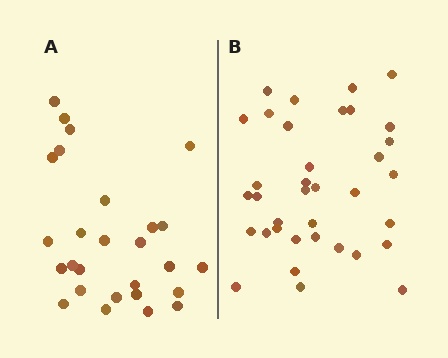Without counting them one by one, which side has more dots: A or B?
Region B (the right region) has more dots.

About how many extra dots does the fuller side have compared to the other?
Region B has roughly 8 or so more dots than region A.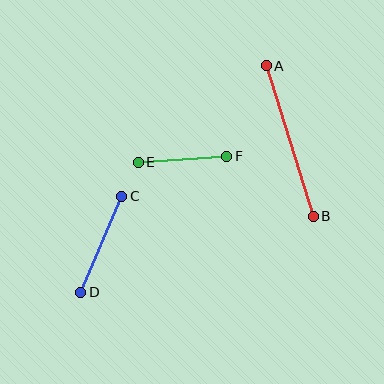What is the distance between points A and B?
The distance is approximately 158 pixels.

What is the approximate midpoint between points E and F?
The midpoint is at approximately (182, 159) pixels.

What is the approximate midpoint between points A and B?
The midpoint is at approximately (290, 141) pixels.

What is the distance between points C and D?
The distance is approximately 104 pixels.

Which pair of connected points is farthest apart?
Points A and B are farthest apart.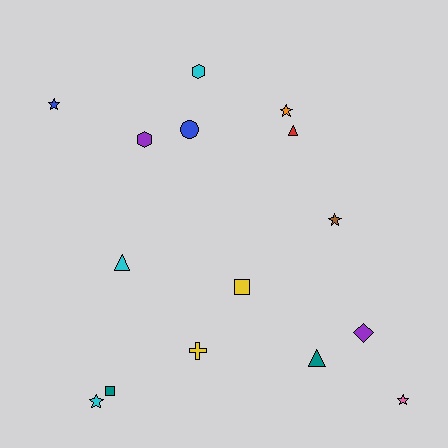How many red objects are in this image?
There is 1 red object.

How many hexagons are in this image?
There are 2 hexagons.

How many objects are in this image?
There are 15 objects.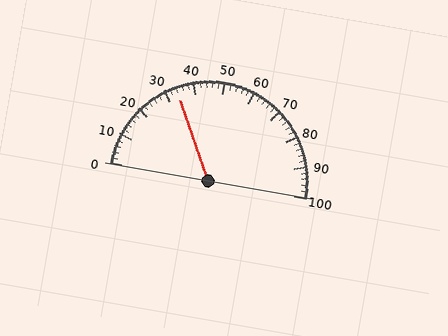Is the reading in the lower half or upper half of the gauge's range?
The reading is in the lower half of the range (0 to 100).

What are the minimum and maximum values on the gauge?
The gauge ranges from 0 to 100.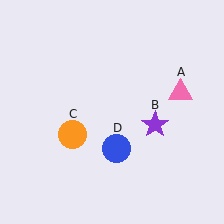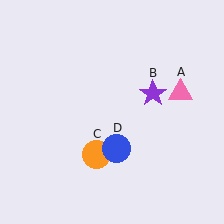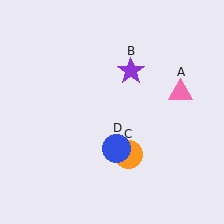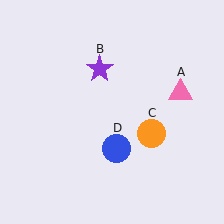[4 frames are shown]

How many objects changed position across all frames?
2 objects changed position: purple star (object B), orange circle (object C).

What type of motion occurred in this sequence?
The purple star (object B), orange circle (object C) rotated counterclockwise around the center of the scene.